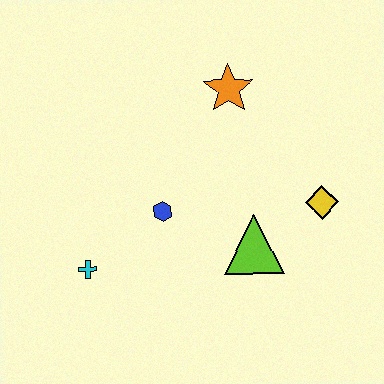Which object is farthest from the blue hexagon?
The yellow diamond is farthest from the blue hexagon.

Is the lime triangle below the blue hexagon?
Yes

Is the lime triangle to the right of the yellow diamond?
No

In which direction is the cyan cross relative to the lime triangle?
The cyan cross is to the left of the lime triangle.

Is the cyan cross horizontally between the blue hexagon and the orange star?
No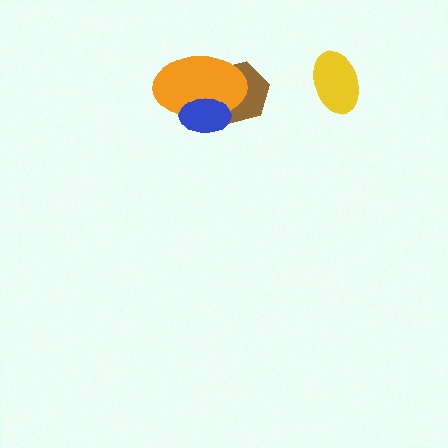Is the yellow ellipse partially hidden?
No, no other shape covers it.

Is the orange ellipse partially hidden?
Yes, it is partially covered by another shape.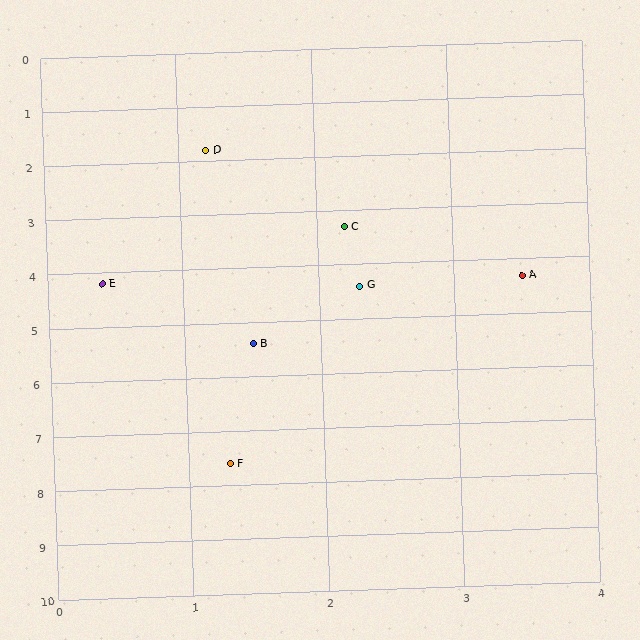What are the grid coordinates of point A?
Point A is at approximately (3.5, 4.3).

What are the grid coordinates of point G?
Point G is at approximately (2.3, 4.4).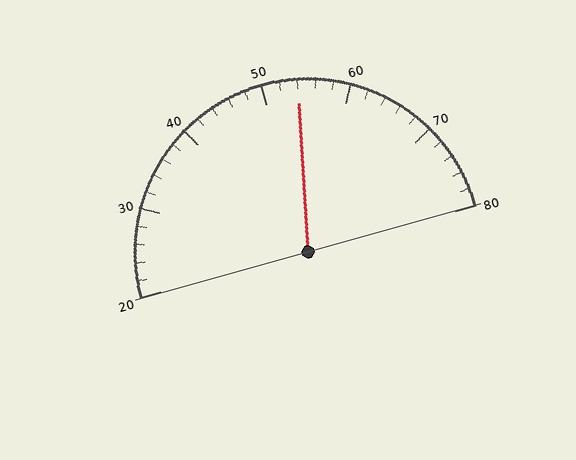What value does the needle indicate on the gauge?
The needle indicates approximately 54.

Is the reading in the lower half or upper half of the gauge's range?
The reading is in the upper half of the range (20 to 80).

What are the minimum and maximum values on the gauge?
The gauge ranges from 20 to 80.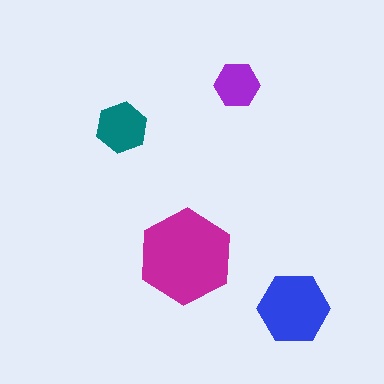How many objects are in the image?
There are 4 objects in the image.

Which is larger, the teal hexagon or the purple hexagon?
The teal one.